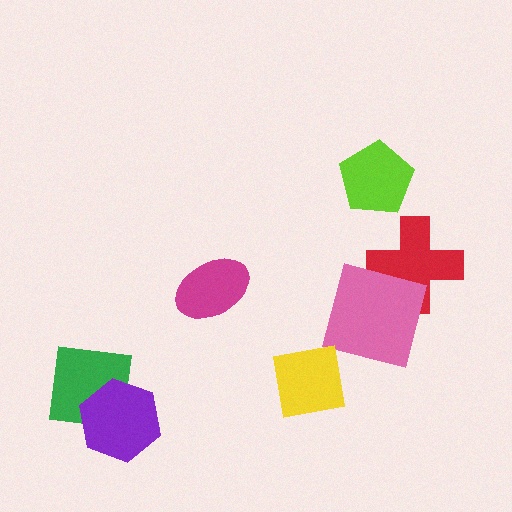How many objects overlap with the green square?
1 object overlaps with the green square.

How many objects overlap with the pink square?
1 object overlaps with the pink square.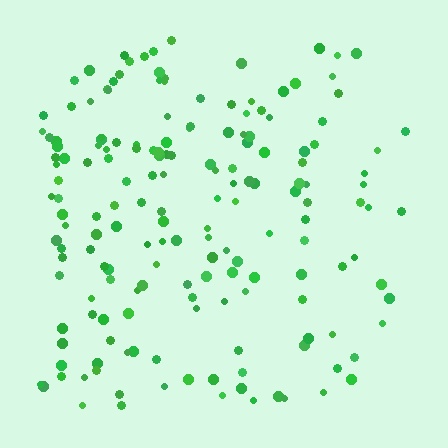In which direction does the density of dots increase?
From right to left, with the left side densest.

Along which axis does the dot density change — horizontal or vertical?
Horizontal.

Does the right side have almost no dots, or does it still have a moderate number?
Still a moderate number, just noticeably fewer than the left.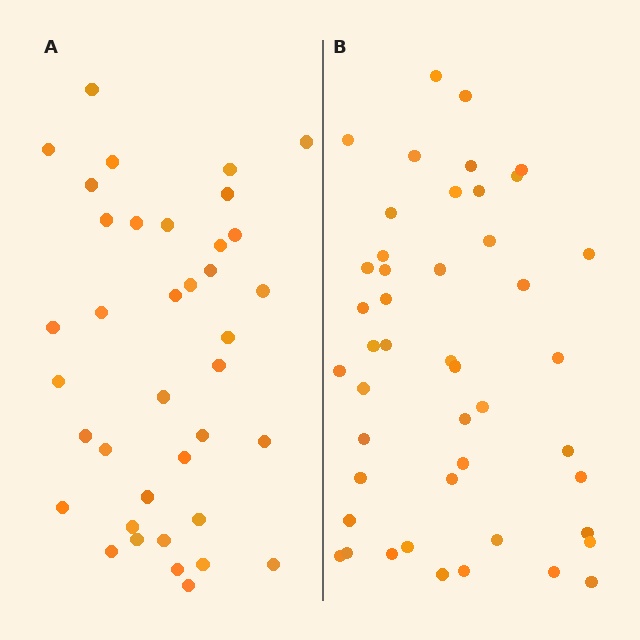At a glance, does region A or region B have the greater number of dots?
Region B (the right region) has more dots.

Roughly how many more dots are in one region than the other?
Region B has roughly 8 or so more dots than region A.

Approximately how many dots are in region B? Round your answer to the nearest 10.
About 50 dots. (The exact count is 46, which rounds to 50.)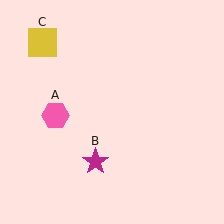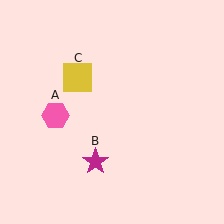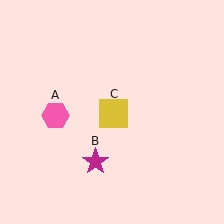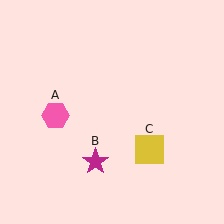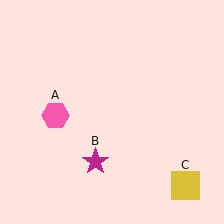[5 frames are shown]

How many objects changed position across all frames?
1 object changed position: yellow square (object C).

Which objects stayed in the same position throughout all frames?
Pink hexagon (object A) and magenta star (object B) remained stationary.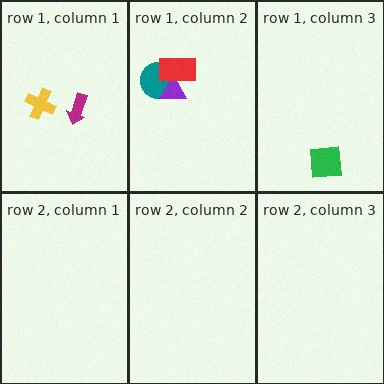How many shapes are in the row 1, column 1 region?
2.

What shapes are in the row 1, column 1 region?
The magenta arrow, the yellow cross.